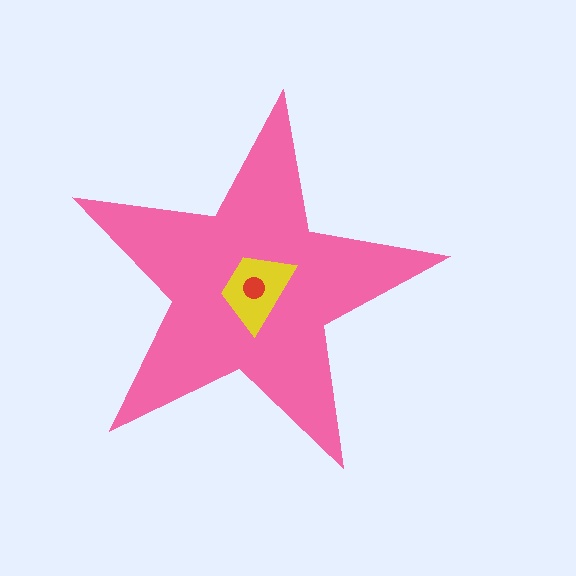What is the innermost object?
The red circle.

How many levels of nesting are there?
3.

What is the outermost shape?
The pink star.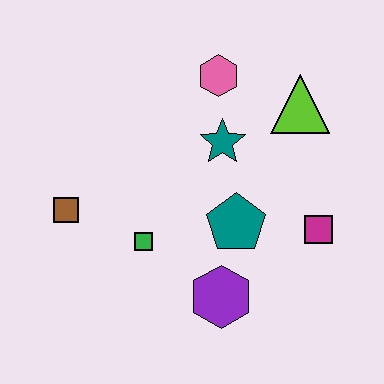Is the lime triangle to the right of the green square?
Yes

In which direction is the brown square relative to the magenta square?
The brown square is to the left of the magenta square.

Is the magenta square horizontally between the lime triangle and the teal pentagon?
No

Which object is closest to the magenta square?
The teal pentagon is closest to the magenta square.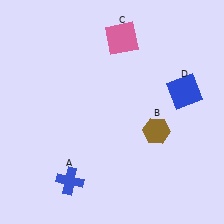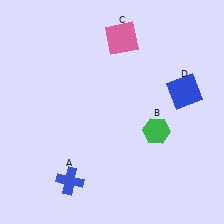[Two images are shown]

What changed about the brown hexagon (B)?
In Image 1, B is brown. In Image 2, it changed to green.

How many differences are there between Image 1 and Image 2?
There is 1 difference between the two images.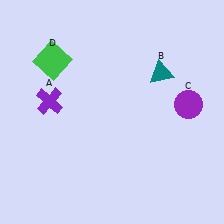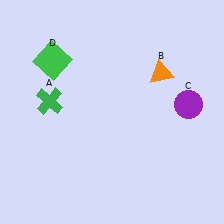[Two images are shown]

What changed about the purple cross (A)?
In Image 1, A is purple. In Image 2, it changed to green.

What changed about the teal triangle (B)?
In Image 1, B is teal. In Image 2, it changed to orange.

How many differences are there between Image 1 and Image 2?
There are 2 differences between the two images.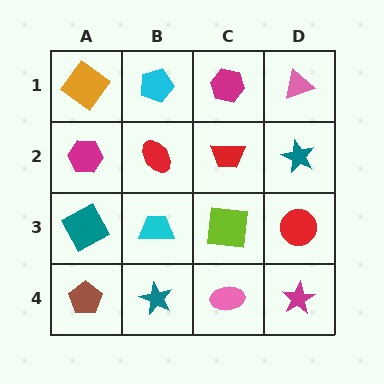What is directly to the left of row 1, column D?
A magenta hexagon.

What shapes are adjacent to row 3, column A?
A magenta hexagon (row 2, column A), a brown pentagon (row 4, column A), a cyan trapezoid (row 3, column B).